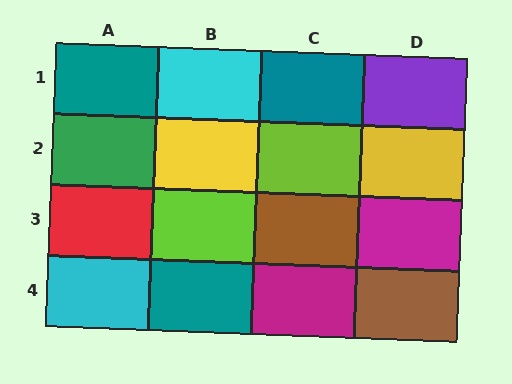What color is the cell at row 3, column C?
Brown.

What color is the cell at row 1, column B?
Cyan.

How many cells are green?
1 cell is green.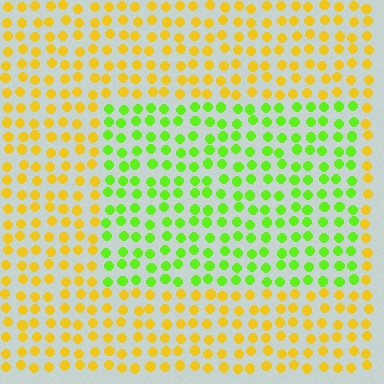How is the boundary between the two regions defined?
The boundary is defined purely by a slight shift in hue (about 53 degrees). Spacing, size, and orientation are identical on both sides.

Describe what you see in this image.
The image is filled with small yellow elements in a uniform arrangement. A rectangle-shaped region is visible where the elements are tinted to a slightly different hue, forming a subtle color boundary.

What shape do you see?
I see a rectangle.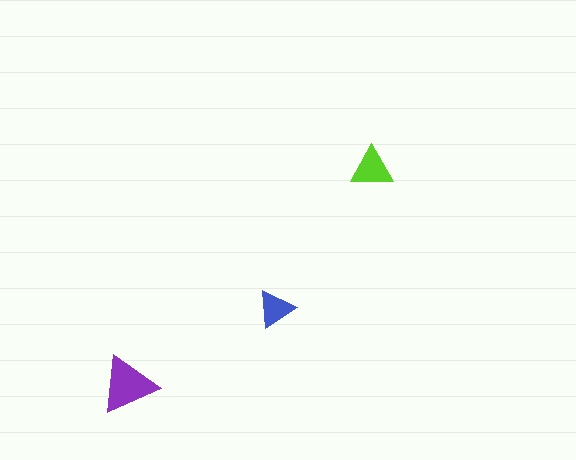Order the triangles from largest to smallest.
the purple one, the lime one, the blue one.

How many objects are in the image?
There are 3 objects in the image.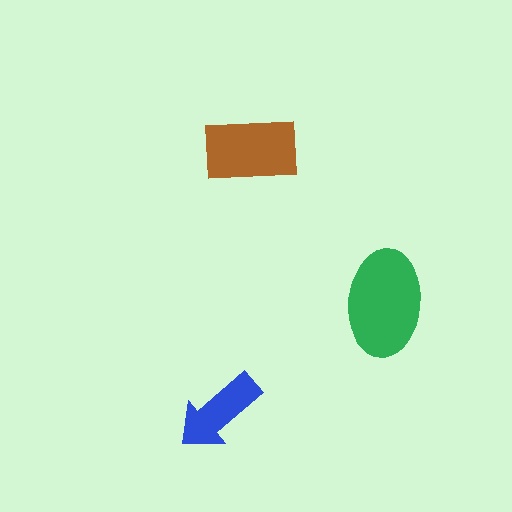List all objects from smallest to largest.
The blue arrow, the brown rectangle, the green ellipse.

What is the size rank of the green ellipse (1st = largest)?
1st.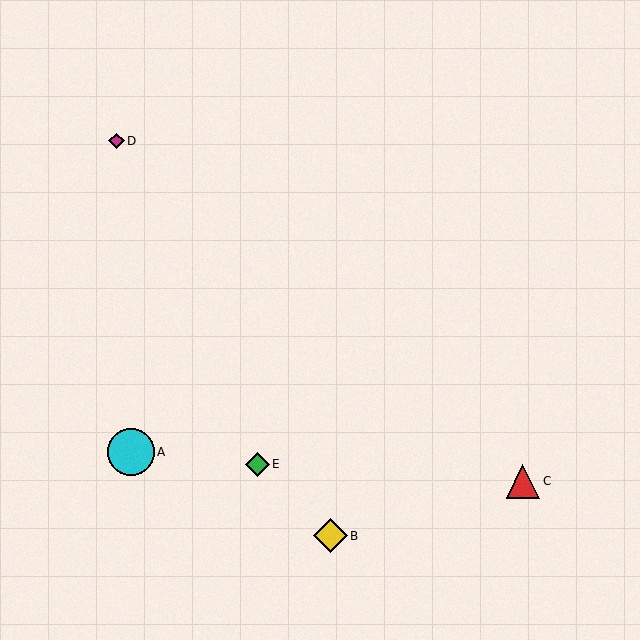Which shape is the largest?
The cyan circle (labeled A) is the largest.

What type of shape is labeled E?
Shape E is a green diamond.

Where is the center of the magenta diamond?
The center of the magenta diamond is at (116, 141).